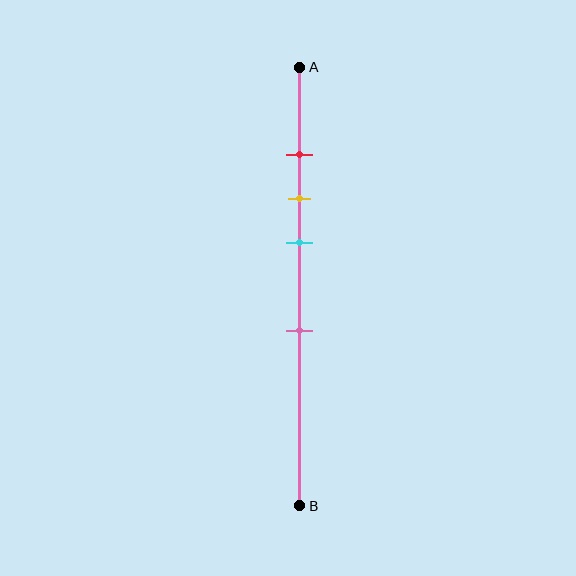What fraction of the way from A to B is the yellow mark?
The yellow mark is approximately 30% (0.3) of the way from A to B.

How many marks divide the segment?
There are 4 marks dividing the segment.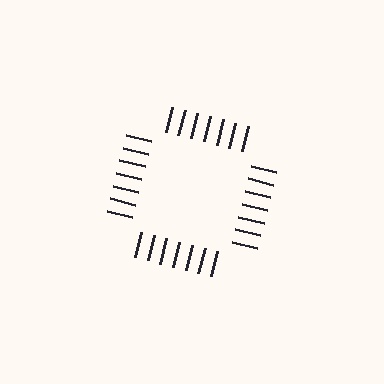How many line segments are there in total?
28 — 7 along each of the 4 edges.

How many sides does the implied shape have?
4 sides — the line-ends trace a square.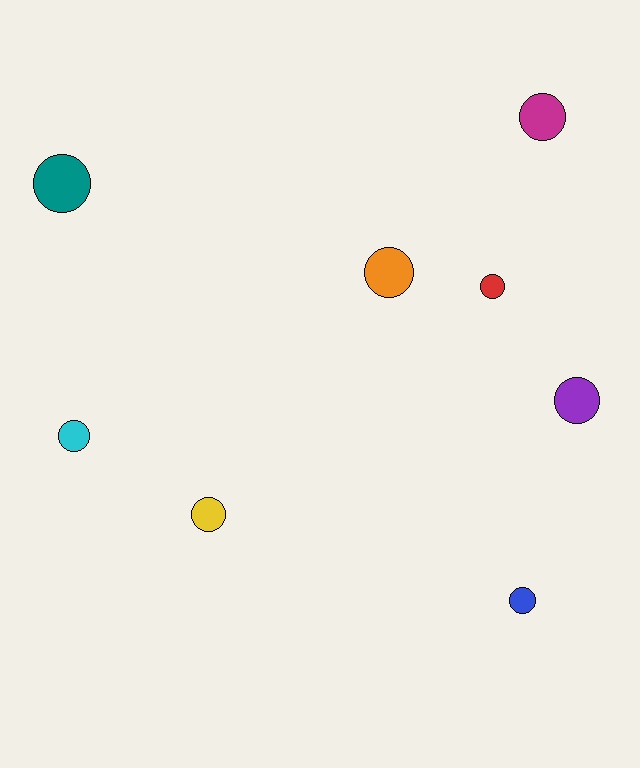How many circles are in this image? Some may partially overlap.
There are 8 circles.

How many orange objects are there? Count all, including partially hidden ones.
There is 1 orange object.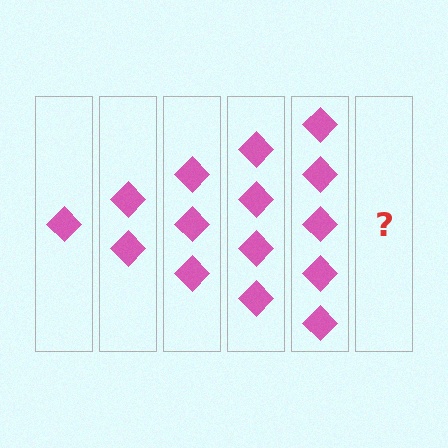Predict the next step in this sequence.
The next step is 6 diamonds.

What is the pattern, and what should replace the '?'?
The pattern is that each step adds one more diamond. The '?' should be 6 diamonds.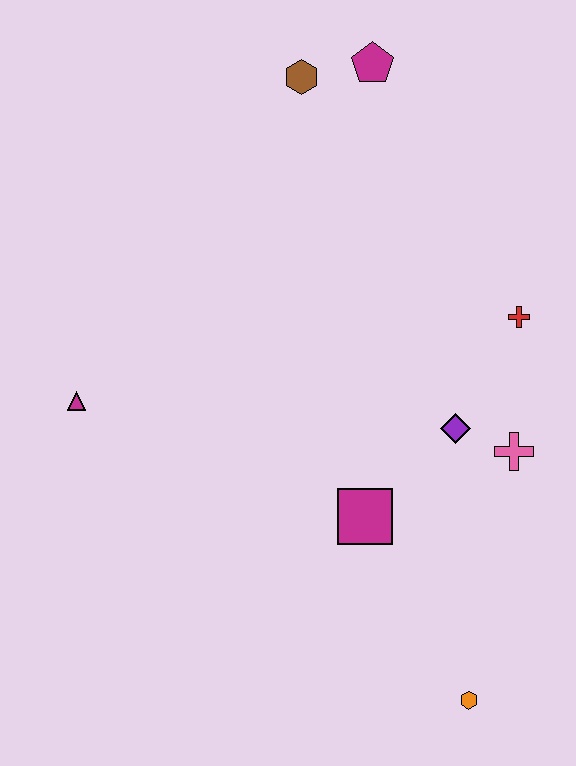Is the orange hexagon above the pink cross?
No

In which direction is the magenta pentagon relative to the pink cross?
The magenta pentagon is above the pink cross.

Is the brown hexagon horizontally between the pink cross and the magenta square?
No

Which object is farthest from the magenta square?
The magenta pentagon is farthest from the magenta square.